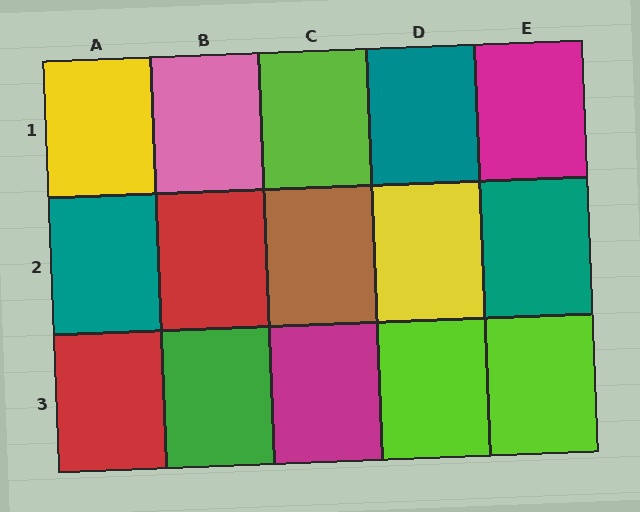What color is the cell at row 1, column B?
Pink.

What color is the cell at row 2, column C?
Brown.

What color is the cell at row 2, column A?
Teal.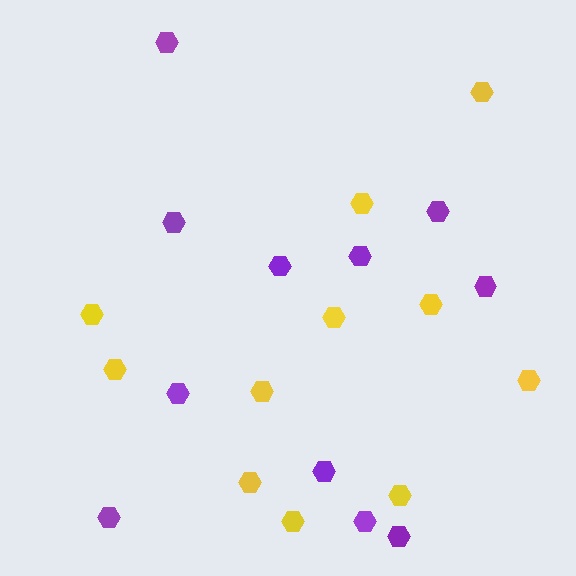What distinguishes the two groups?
There are 2 groups: one group of purple hexagons (11) and one group of yellow hexagons (11).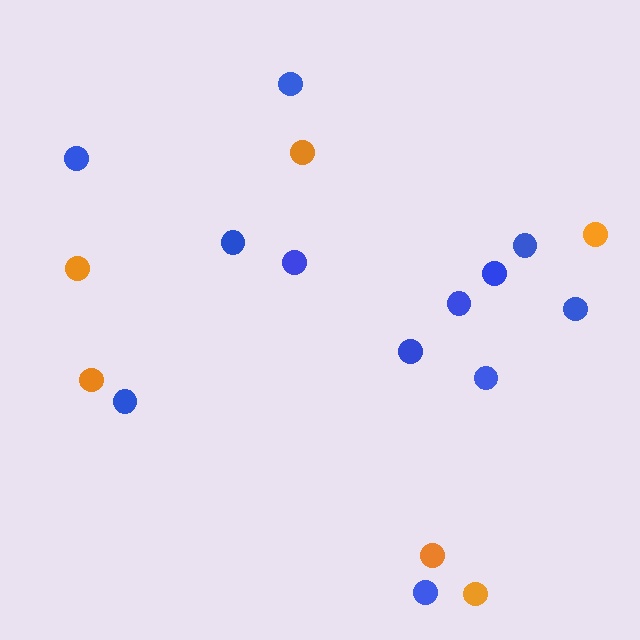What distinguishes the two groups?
There are 2 groups: one group of blue circles (12) and one group of orange circles (6).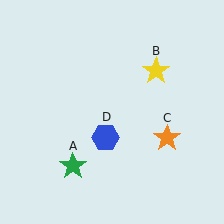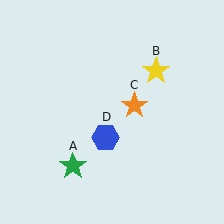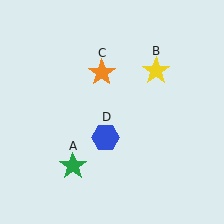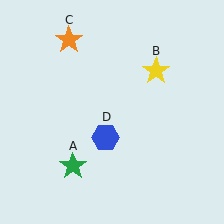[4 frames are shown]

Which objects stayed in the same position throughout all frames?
Green star (object A) and yellow star (object B) and blue hexagon (object D) remained stationary.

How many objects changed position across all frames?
1 object changed position: orange star (object C).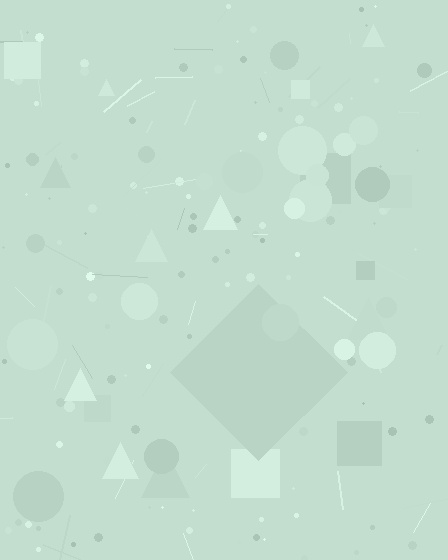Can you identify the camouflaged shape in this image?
The camouflaged shape is a diamond.